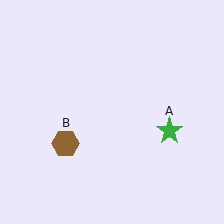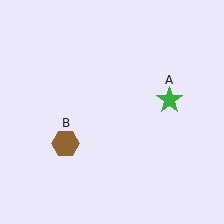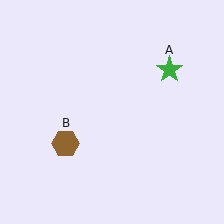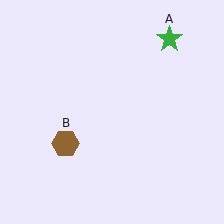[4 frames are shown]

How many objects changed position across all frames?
1 object changed position: green star (object A).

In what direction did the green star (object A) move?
The green star (object A) moved up.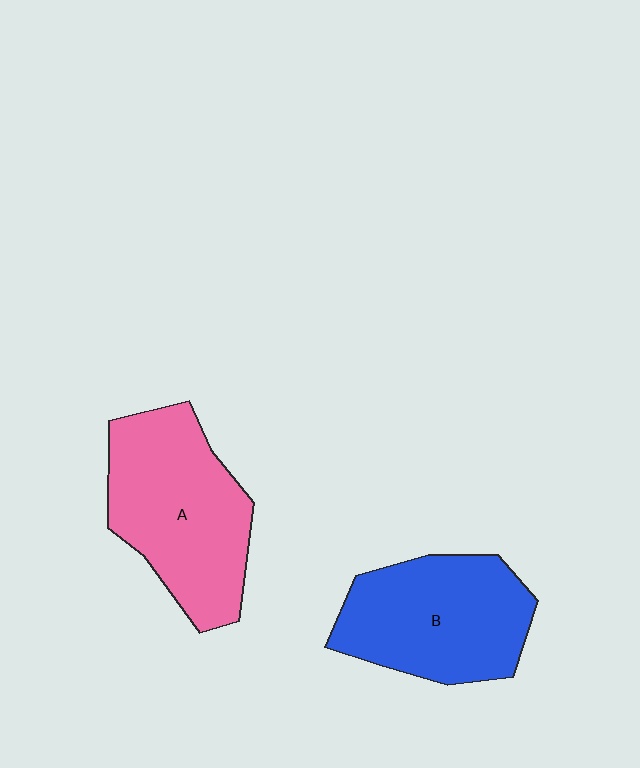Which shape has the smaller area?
Shape B (blue).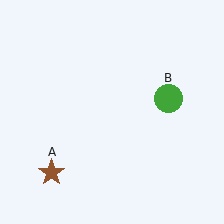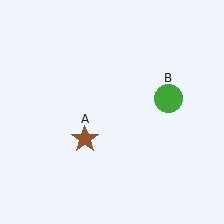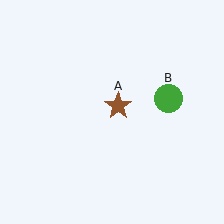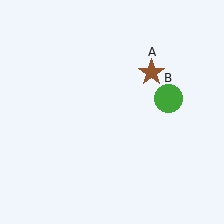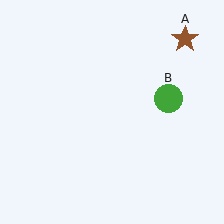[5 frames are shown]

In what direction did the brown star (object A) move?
The brown star (object A) moved up and to the right.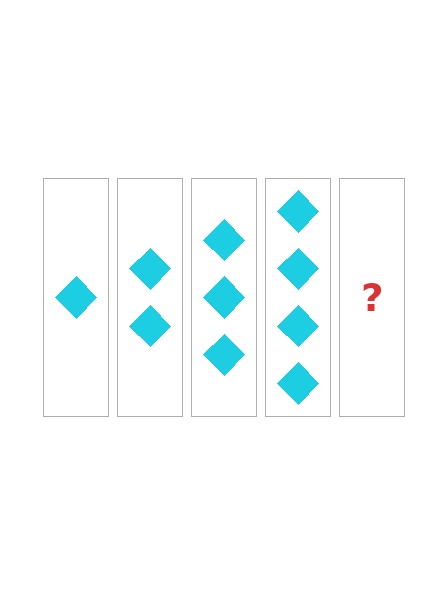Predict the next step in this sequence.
The next step is 5 diamonds.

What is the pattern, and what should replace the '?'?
The pattern is that each step adds one more diamond. The '?' should be 5 diamonds.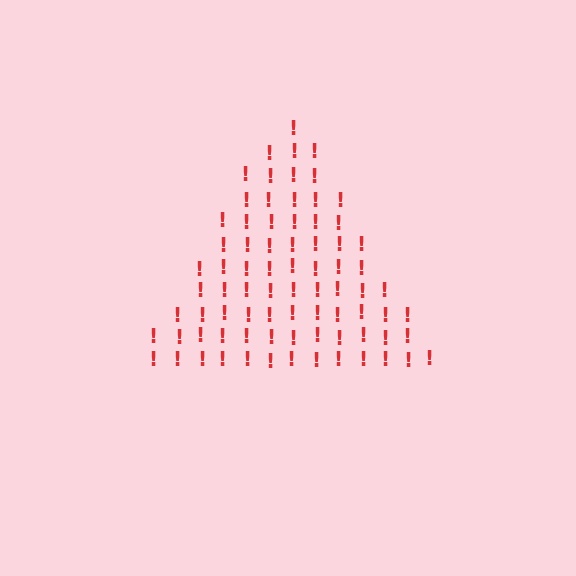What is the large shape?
The large shape is a triangle.